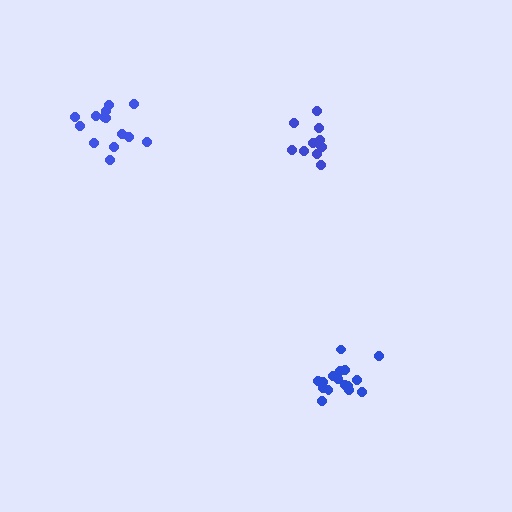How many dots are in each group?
Group 1: 12 dots, Group 2: 16 dots, Group 3: 14 dots (42 total).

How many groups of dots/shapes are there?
There are 3 groups.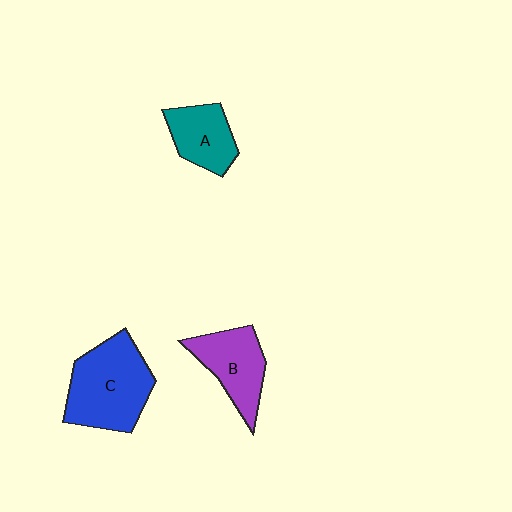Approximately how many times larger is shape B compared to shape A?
Approximately 1.2 times.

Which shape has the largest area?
Shape C (blue).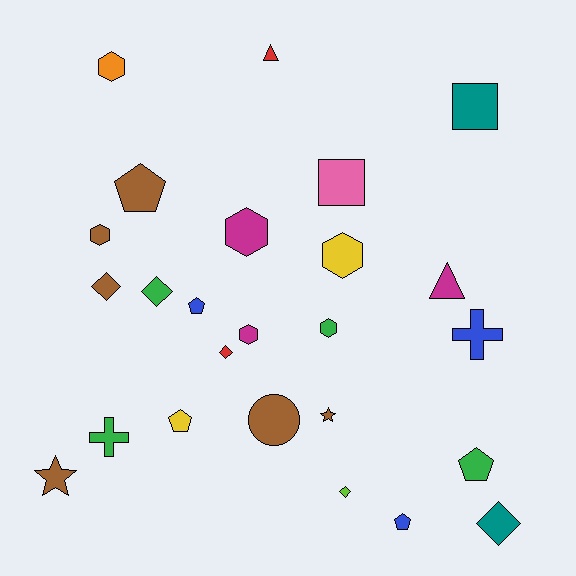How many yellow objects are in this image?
There are 2 yellow objects.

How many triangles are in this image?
There are 2 triangles.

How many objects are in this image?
There are 25 objects.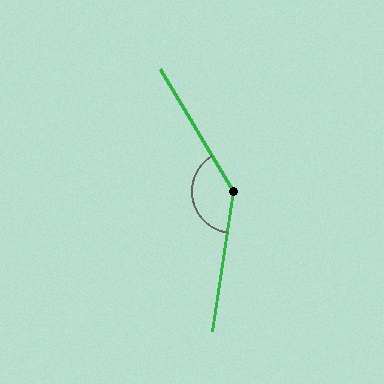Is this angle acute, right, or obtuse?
It is obtuse.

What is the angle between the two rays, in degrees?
Approximately 141 degrees.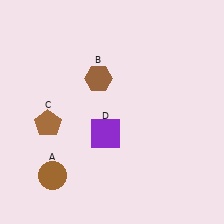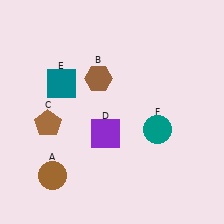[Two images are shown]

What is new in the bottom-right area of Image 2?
A teal circle (F) was added in the bottom-right area of Image 2.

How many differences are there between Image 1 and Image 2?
There are 2 differences between the two images.